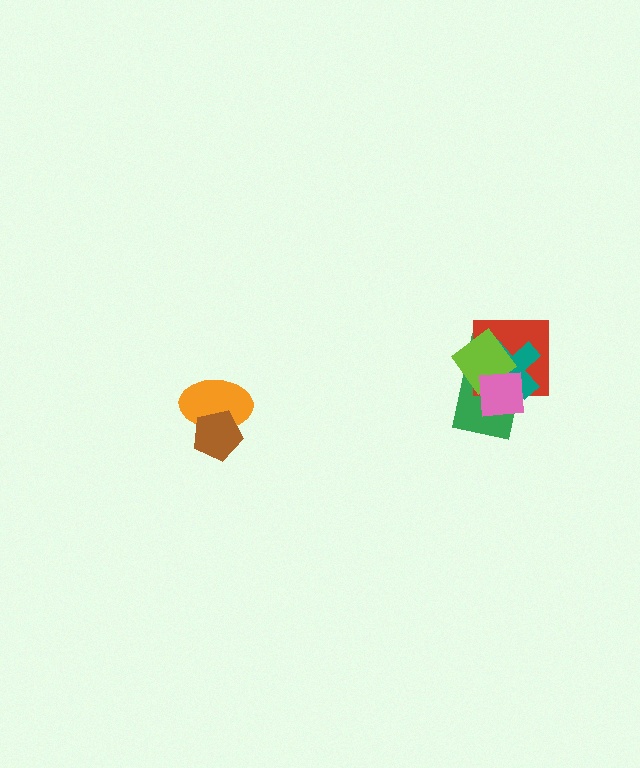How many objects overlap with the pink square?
4 objects overlap with the pink square.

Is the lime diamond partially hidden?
Yes, it is partially covered by another shape.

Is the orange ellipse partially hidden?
Yes, it is partially covered by another shape.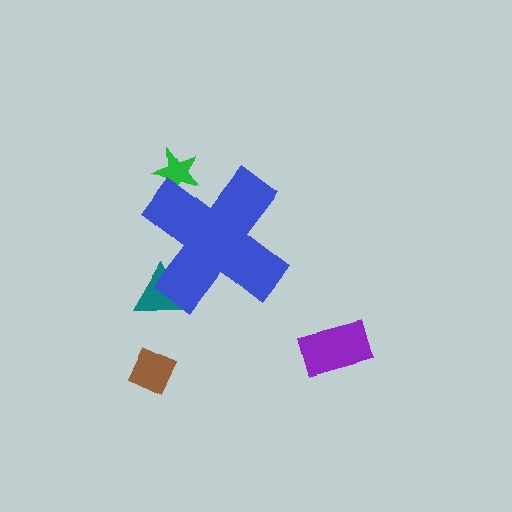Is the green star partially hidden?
Yes, the green star is partially hidden behind the blue cross.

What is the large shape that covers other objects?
A blue cross.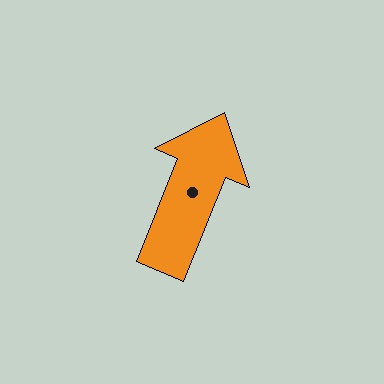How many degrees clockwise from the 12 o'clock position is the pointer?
Approximately 22 degrees.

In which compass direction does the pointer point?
North.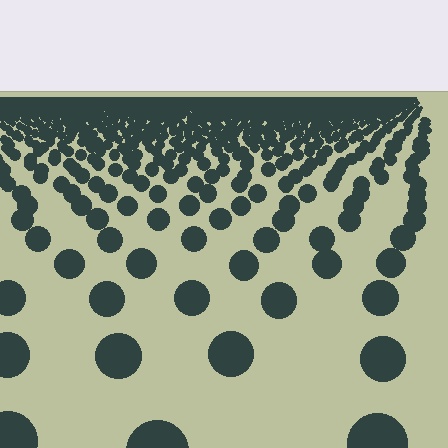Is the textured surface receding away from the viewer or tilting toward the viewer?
The surface is receding away from the viewer. Texture elements get smaller and denser toward the top.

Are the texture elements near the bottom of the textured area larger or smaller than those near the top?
Larger. Near the bottom, elements are closer to the viewer and appear at a bigger on-screen size.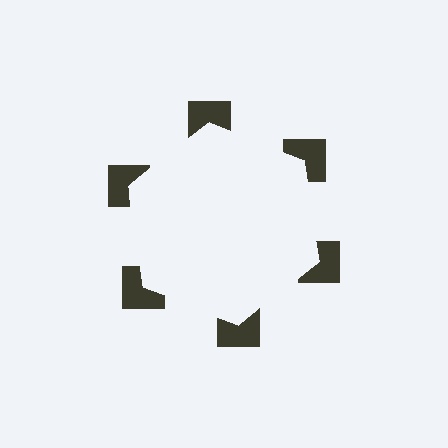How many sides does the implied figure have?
6 sides.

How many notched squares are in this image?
There are 6 — one at each vertex of the illusory hexagon.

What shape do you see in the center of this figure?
An illusory hexagon — its edges are inferred from the aligned wedge cuts in the notched squares, not physically drawn.